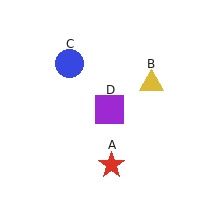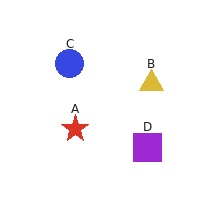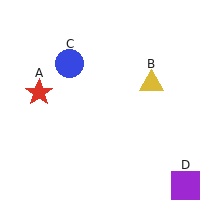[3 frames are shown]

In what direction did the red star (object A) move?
The red star (object A) moved up and to the left.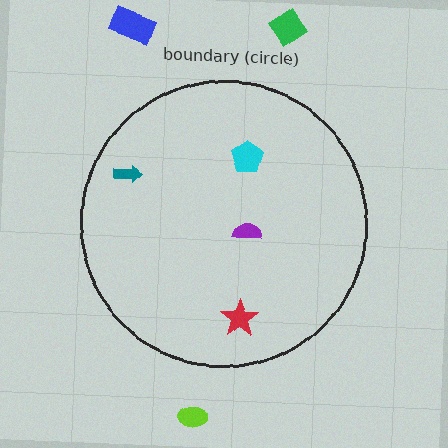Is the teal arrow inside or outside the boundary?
Inside.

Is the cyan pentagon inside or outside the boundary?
Inside.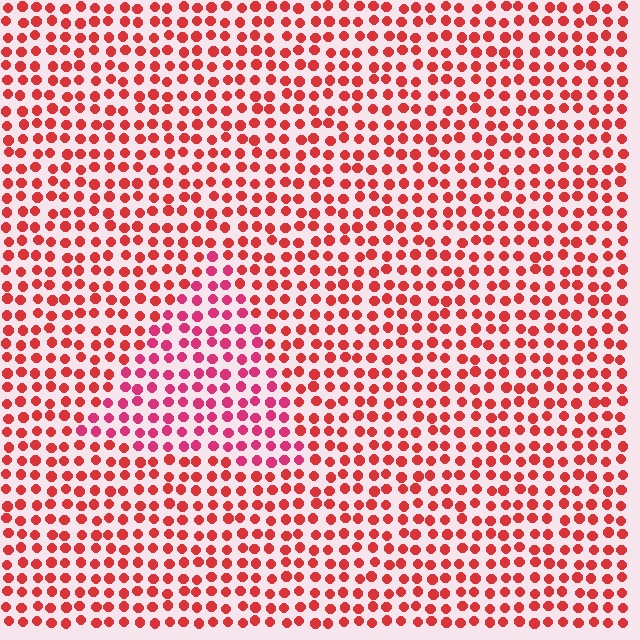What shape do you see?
I see a triangle.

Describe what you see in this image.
The image is filled with small red elements in a uniform arrangement. A triangle-shaped region is visible where the elements are tinted to a slightly different hue, forming a subtle color boundary.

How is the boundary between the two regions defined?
The boundary is defined purely by a slight shift in hue (about 24 degrees). Spacing, size, and orientation are identical on both sides.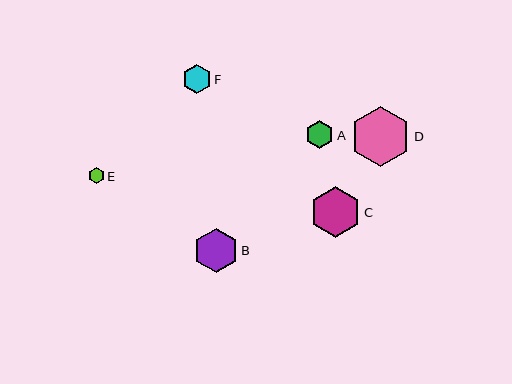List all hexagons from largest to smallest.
From largest to smallest: D, C, B, F, A, E.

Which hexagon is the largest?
Hexagon D is the largest with a size of approximately 60 pixels.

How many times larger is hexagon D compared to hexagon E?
Hexagon D is approximately 3.7 times the size of hexagon E.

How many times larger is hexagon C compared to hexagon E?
Hexagon C is approximately 3.2 times the size of hexagon E.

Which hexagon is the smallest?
Hexagon E is the smallest with a size of approximately 16 pixels.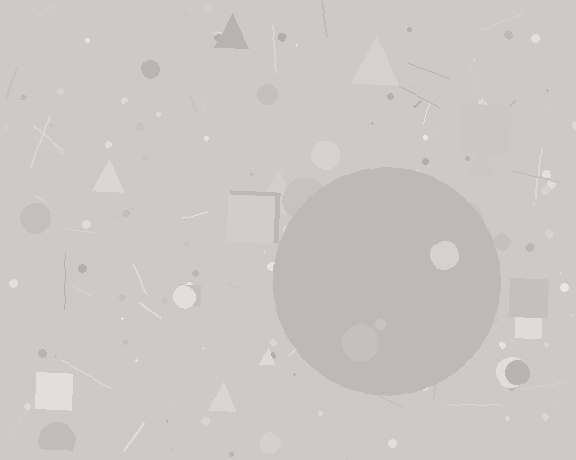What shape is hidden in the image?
A circle is hidden in the image.